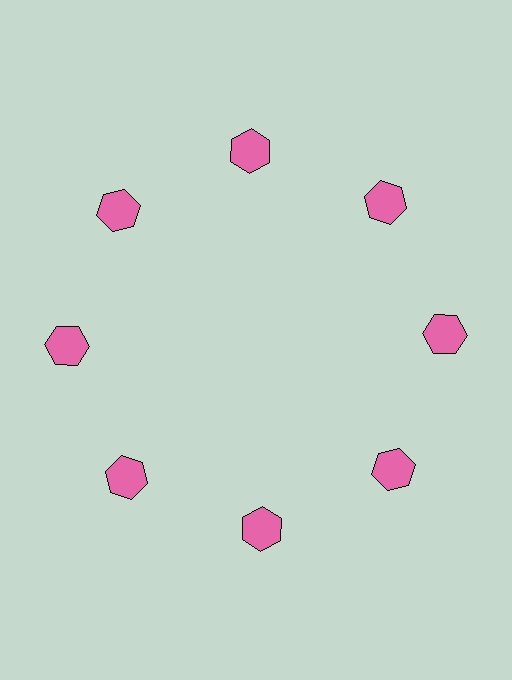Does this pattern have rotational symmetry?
Yes, this pattern has 8-fold rotational symmetry. It looks the same after rotating 45 degrees around the center.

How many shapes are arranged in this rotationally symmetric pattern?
There are 8 shapes, arranged in 8 groups of 1.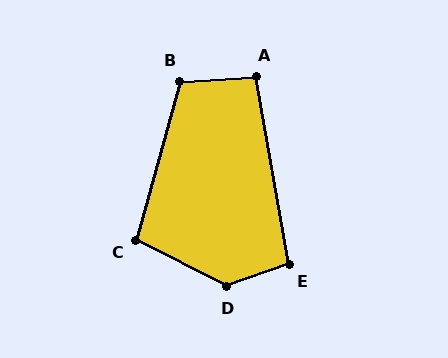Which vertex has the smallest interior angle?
A, at approximately 96 degrees.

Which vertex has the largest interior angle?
D, at approximately 134 degrees.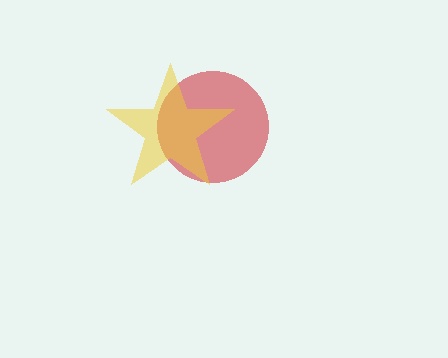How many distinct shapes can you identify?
There are 2 distinct shapes: a red circle, a yellow star.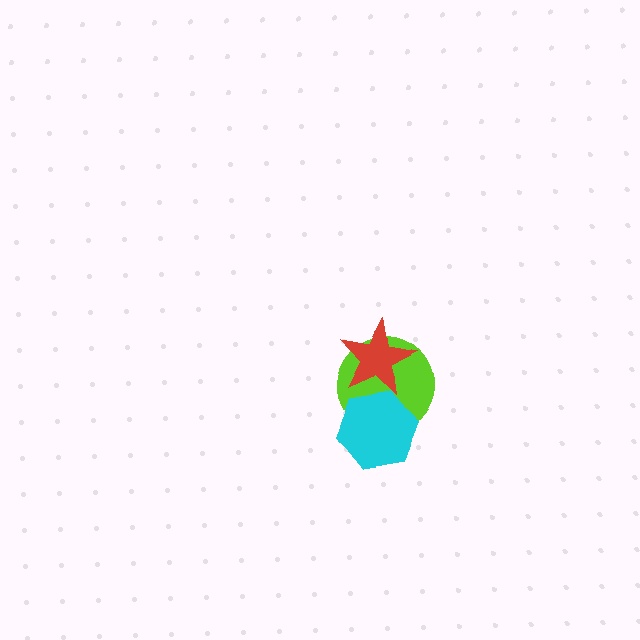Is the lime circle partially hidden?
Yes, it is partially covered by another shape.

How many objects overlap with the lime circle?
2 objects overlap with the lime circle.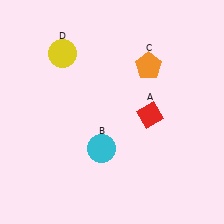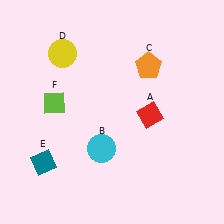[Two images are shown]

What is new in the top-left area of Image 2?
A lime diamond (F) was added in the top-left area of Image 2.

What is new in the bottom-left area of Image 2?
A teal diamond (E) was added in the bottom-left area of Image 2.